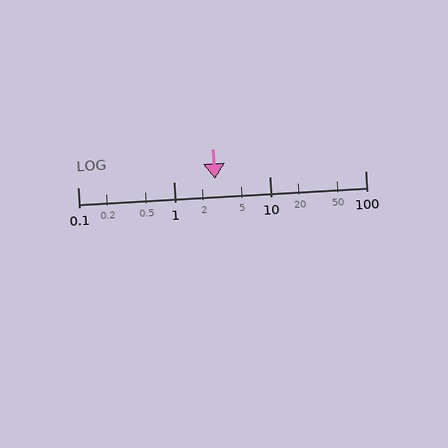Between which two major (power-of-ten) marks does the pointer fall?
The pointer is between 1 and 10.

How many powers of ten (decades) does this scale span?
The scale spans 3 decades, from 0.1 to 100.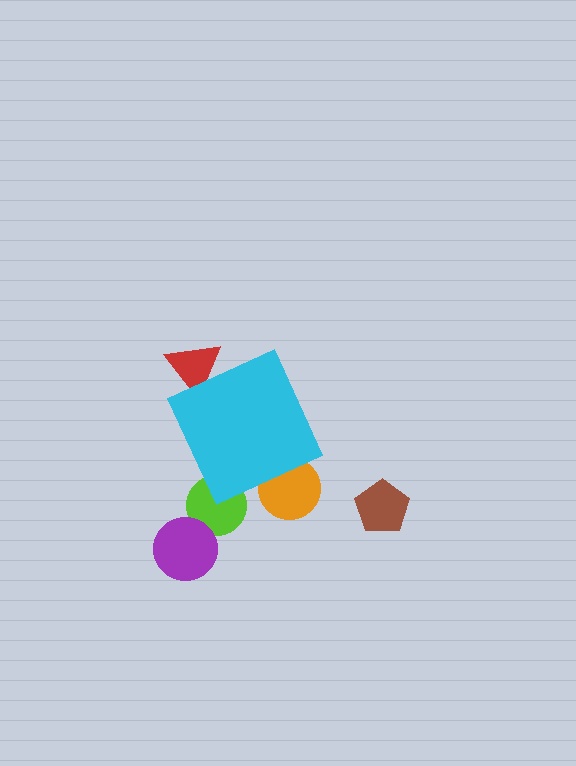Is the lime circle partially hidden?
Yes, the lime circle is partially hidden behind the cyan diamond.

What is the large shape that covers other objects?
A cyan diamond.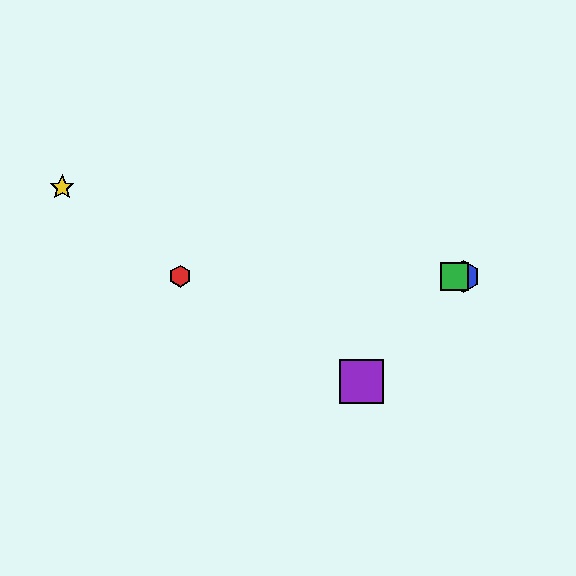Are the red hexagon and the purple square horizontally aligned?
No, the red hexagon is at y≈276 and the purple square is at y≈381.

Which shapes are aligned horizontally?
The red hexagon, the blue hexagon, the green square are aligned horizontally.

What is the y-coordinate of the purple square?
The purple square is at y≈381.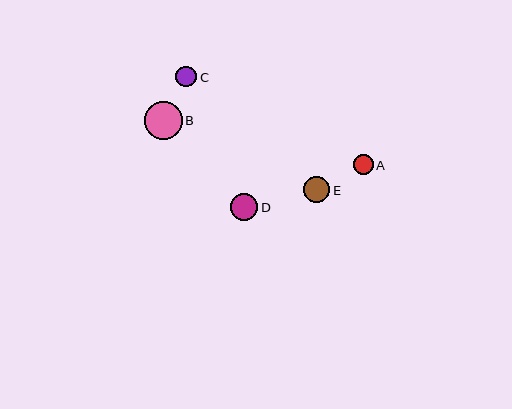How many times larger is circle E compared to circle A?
Circle E is approximately 1.3 times the size of circle A.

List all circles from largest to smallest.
From largest to smallest: B, D, E, C, A.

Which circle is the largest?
Circle B is the largest with a size of approximately 38 pixels.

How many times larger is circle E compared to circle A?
Circle E is approximately 1.3 times the size of circle A.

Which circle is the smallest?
Circle A is the smallest with a size of approximately 20 pixels.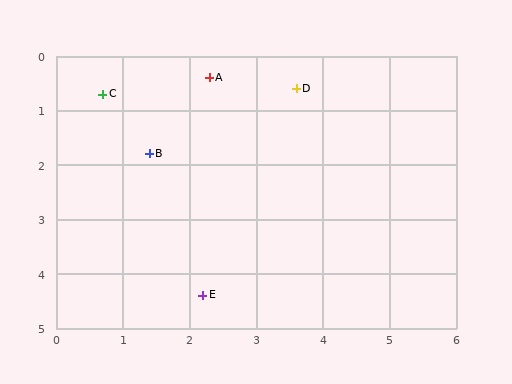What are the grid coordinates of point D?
Point D is at approximately (3.6, 0.6).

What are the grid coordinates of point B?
Point B is at approximately (1.4, 1.8).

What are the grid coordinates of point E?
Point E is at approximately (2.2, 4.4).